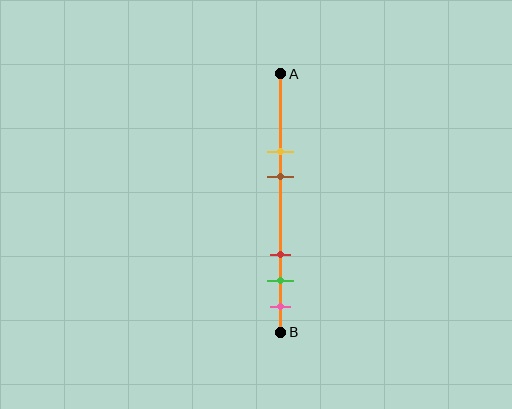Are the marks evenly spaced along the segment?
No, the marks are not evenly spaced.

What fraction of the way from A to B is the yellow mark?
The yellow mark is approximately 30% (0.3) of the way from A to B.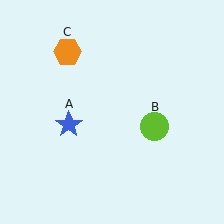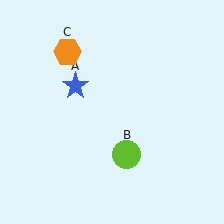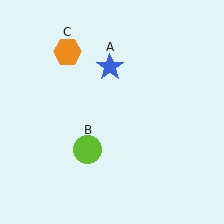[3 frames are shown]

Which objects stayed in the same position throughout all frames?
Orange hexagon (object C) remained stationary.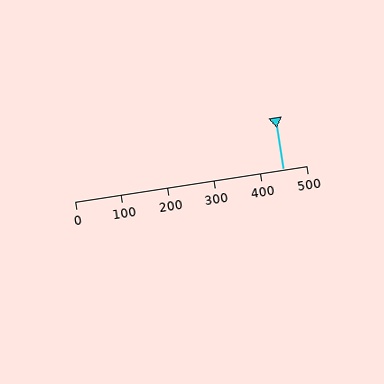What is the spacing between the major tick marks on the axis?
The major ticks are spaced 100 apart.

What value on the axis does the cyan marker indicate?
The marker indicates approximately 450.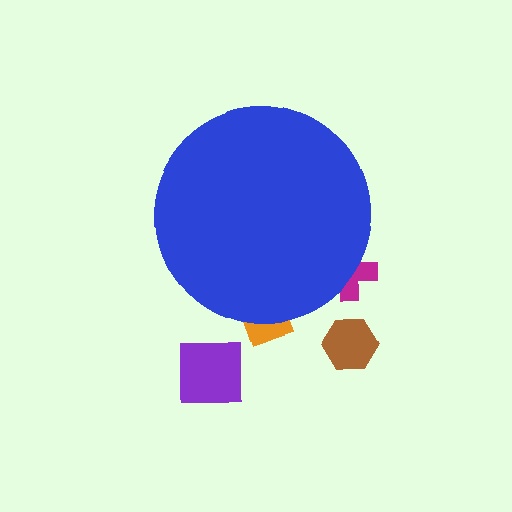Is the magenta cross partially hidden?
Yes, the magenta cross is partially hidden behind the blue circle.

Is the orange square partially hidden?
Yes, the orange square is partially hidden behind the blue circle.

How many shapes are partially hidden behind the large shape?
2 shapes are partially hidden.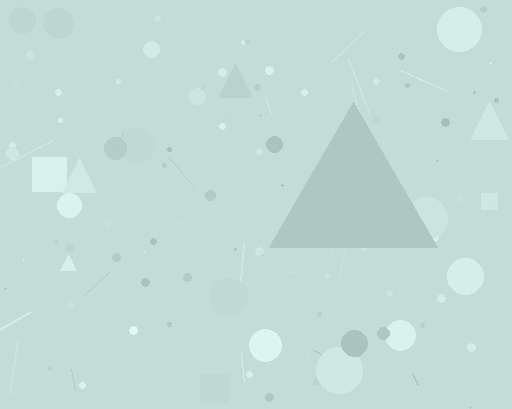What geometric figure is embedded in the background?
A triangle is embedded in the background.